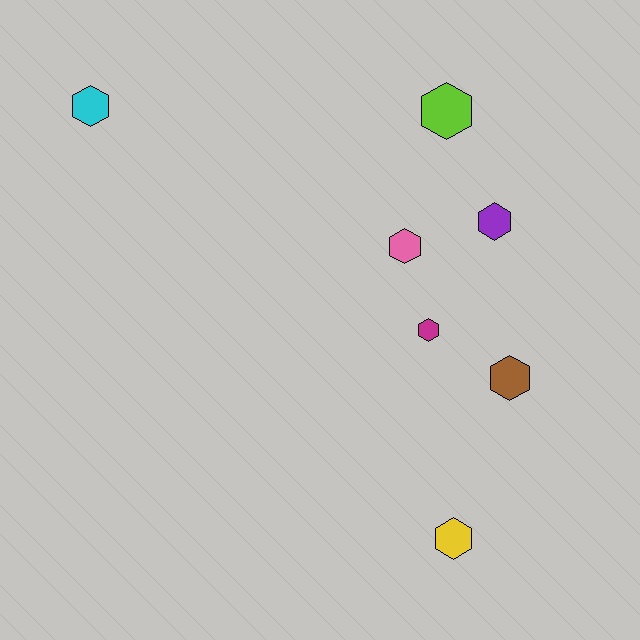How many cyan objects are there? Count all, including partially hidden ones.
There is 1 cyan object.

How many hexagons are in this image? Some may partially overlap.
There are 7 hexagons.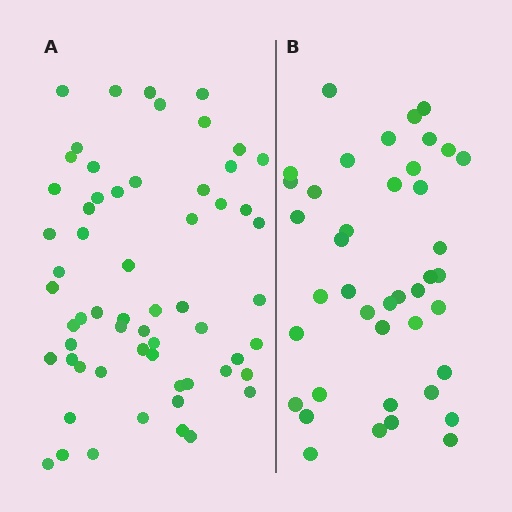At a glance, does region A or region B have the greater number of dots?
Region A (the left region) has more dots.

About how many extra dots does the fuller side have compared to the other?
Region A has approximately 20 more dots than region B.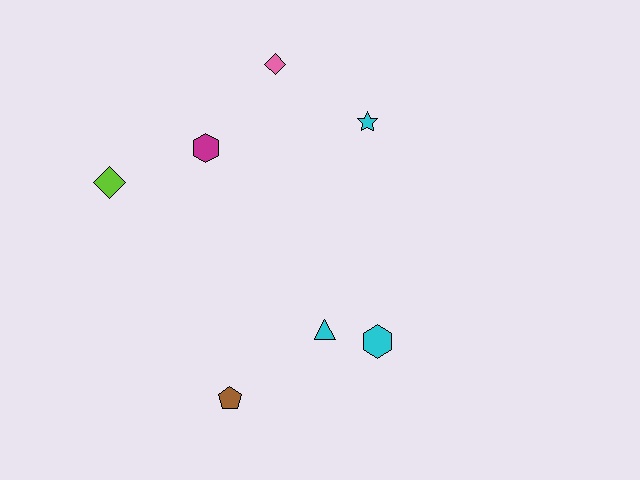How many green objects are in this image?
There are no green objects.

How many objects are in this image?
There are 7 objects.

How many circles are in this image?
There are no circles.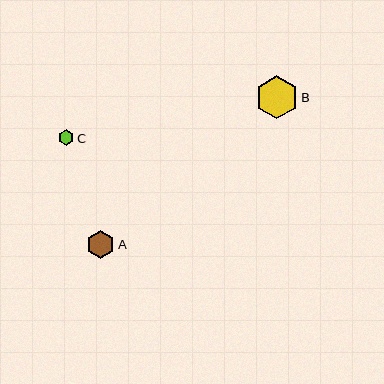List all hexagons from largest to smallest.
From largest to smallest: B, A, C.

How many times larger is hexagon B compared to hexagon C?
Hexagon B is approximately 2.8 times the size of hexagon C.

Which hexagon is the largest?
Hexagon B is the largest with a size of approximately 43 pixels.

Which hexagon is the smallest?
Hexagon C is the smallest with a size of approximately 16 pixels.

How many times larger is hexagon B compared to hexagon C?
Hexagon B is approximately 2.8 times the size of hexagon C.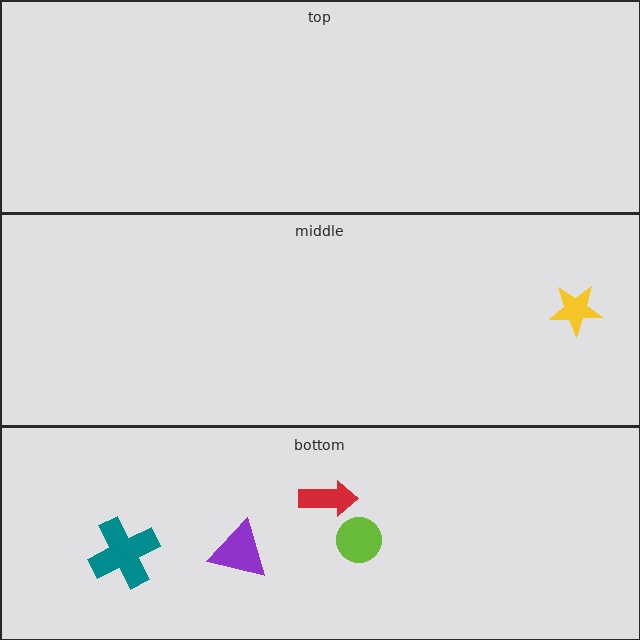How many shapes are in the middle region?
1.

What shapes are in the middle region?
The yellow star.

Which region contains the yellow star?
The middle region.